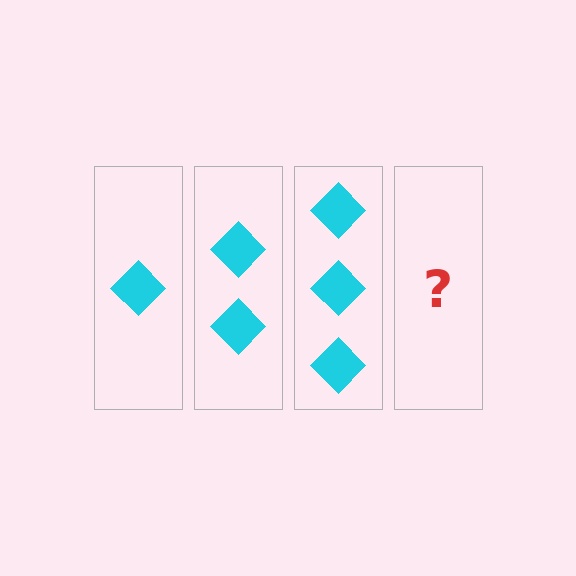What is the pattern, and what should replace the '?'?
The pattern is that each step adds one more diamond. The '?' should be 4 diamonds.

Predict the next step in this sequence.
The next step is 4 diamonds.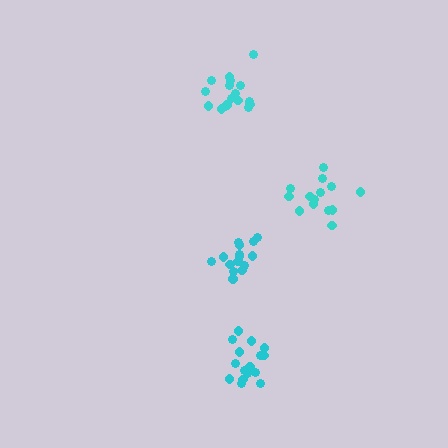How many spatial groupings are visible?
There are 4 spatial groupings.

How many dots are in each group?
Group 1: 17 dots, Group 2: 15 dots, Group 3: 14 dots, Group 4: 18 dots (64 total).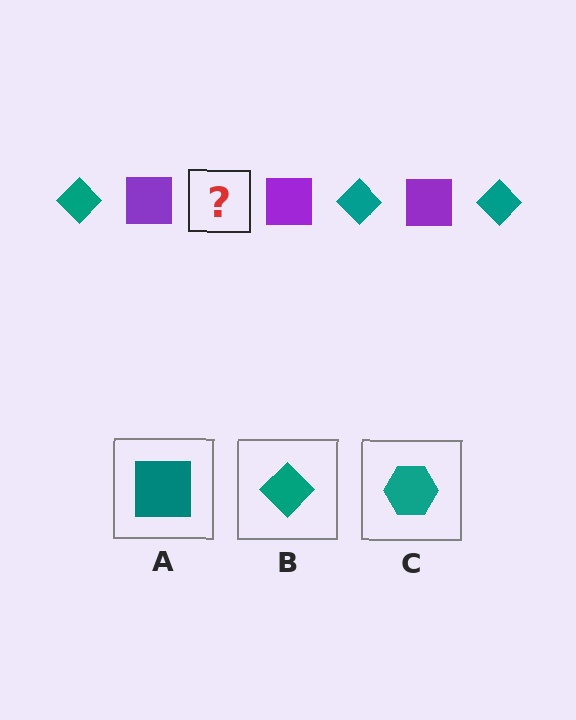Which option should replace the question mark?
Option B.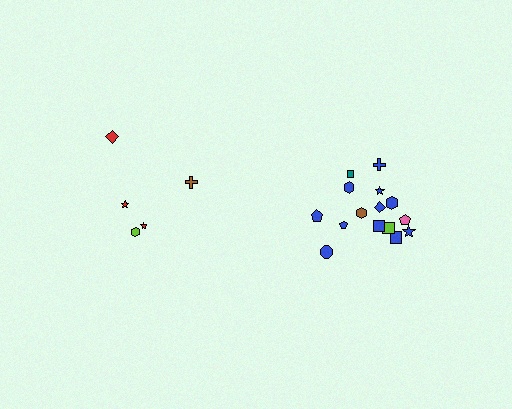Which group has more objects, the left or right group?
The right group.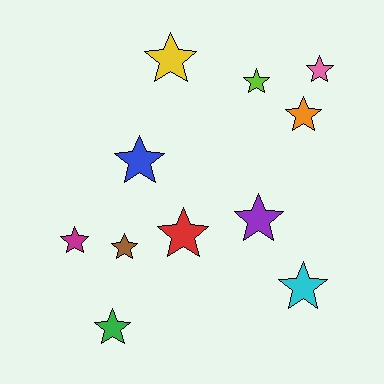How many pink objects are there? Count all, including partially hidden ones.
There is 1 pink object.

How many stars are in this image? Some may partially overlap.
There are 11 stars.